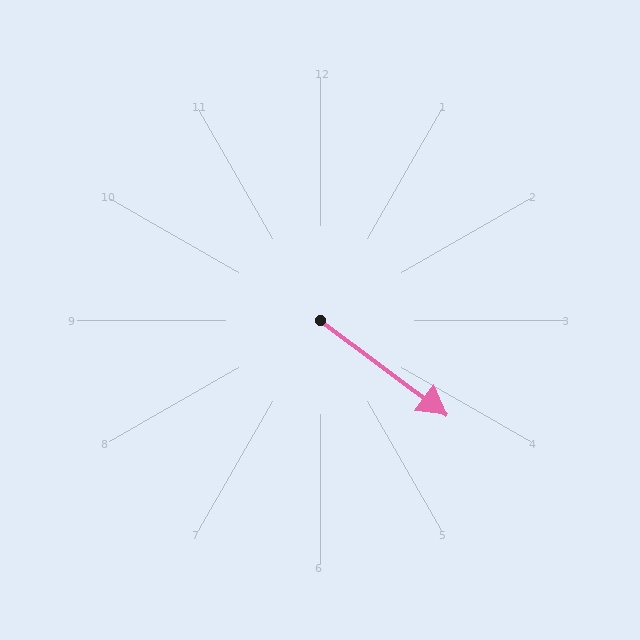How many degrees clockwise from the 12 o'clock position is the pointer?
Approximately 127 degrees.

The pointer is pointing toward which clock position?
Roughly 4 o'clock.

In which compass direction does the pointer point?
Southeast.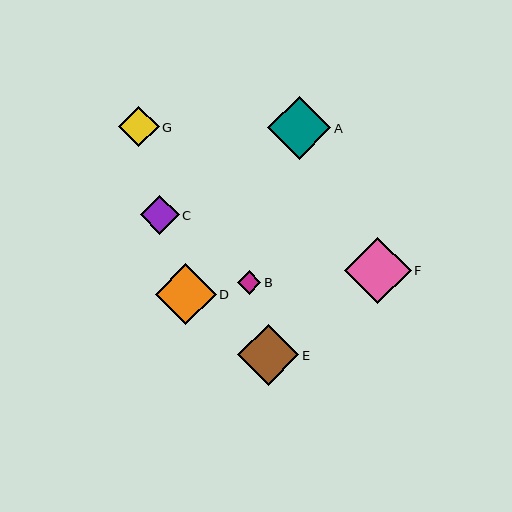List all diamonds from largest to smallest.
From largest to smallest: F, A, E, D, G, C, B.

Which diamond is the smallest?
Diamond B is the smallest with a size of approximately 24 pixels.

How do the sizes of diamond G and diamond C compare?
Diamond G and diamond C are approximately the same size.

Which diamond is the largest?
Diamond F is the largest with a size of approximately 66 pixels.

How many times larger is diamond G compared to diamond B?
Diamond G is approximately 1.7 times the size of diamond B.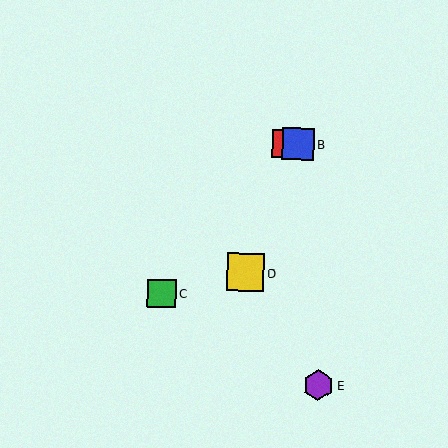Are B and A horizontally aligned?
Yes, both are at y≈144.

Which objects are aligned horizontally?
Objects A, B are aligned horizontally.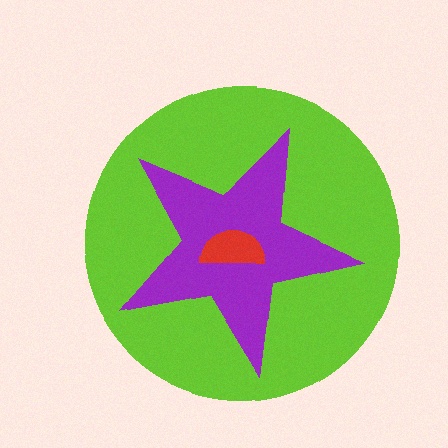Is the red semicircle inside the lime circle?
Yes.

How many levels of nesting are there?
3.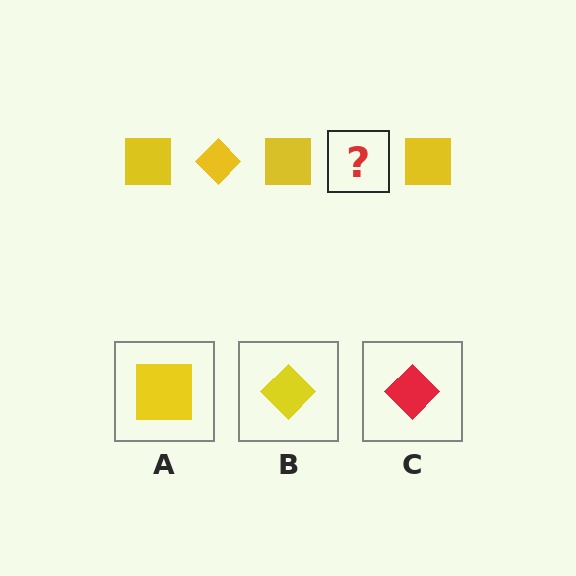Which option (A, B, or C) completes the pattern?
B.